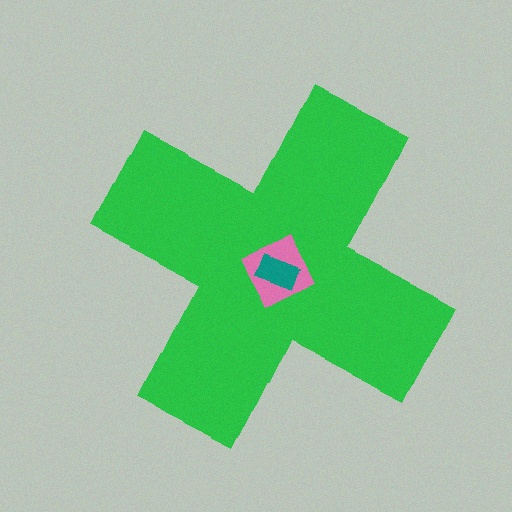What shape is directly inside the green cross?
The pink diamond.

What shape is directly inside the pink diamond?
The teal rectangle.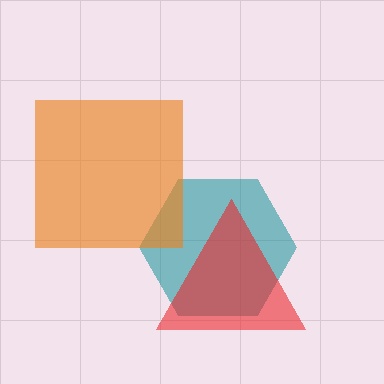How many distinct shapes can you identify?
There are 3 distinct shapes: a teal hexagon, an orange square, a red triangle.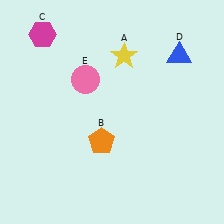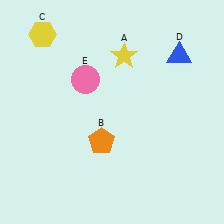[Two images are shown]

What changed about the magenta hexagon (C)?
In Image 1, C is magenta. In Image 2, it changed to yellow.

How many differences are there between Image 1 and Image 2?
There is 1 difference between the two images.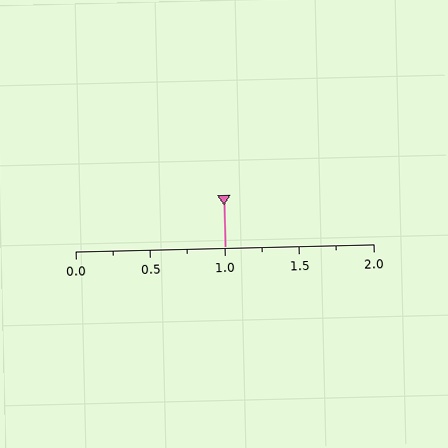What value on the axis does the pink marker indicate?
The marker indicates approximately 1.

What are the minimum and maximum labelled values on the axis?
The axis runs from 0.0 to 2.0.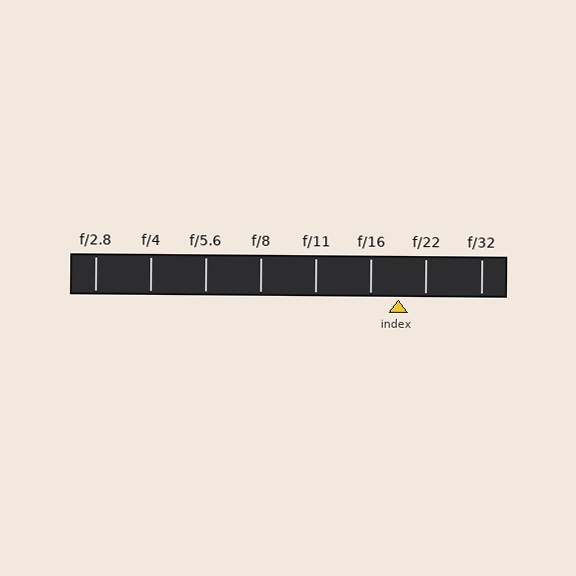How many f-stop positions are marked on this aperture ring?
There are 8 f-stop positions marked.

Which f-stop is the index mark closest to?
The index mark is closest to f/22.